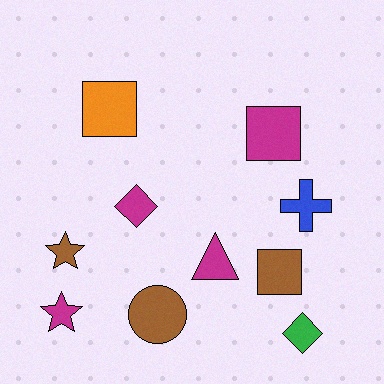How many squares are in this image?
There are 3 squares.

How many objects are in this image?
There are 10 objects.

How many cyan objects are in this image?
There are no cyan objects.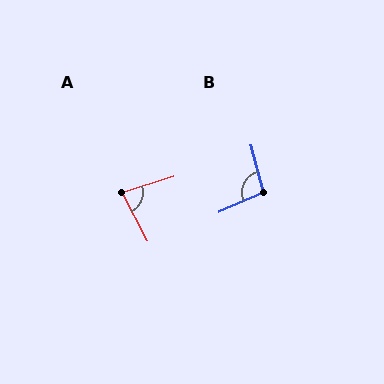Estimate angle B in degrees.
Approximately 99 degrees.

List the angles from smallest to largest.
A (80°), B (99°).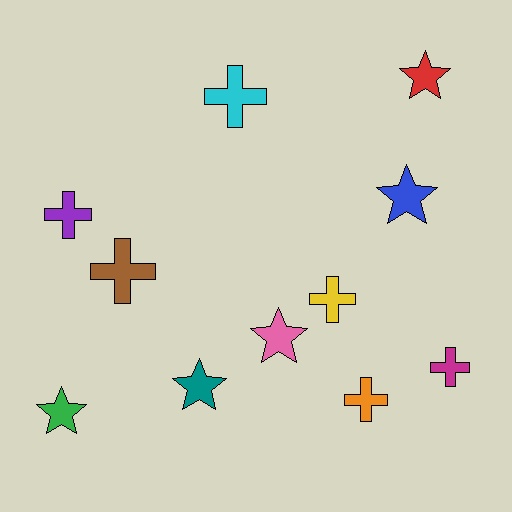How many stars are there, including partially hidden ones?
There are 5 stars.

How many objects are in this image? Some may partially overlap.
There are 11 objects.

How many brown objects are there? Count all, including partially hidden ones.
There is 1 brown object.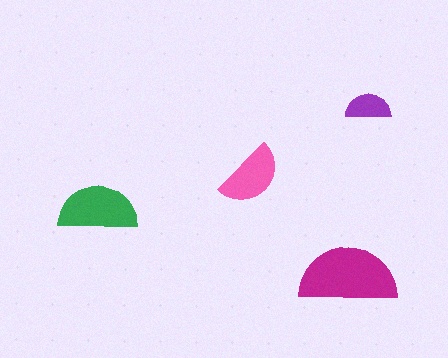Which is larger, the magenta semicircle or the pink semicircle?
The magenta one.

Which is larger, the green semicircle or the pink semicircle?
The green one.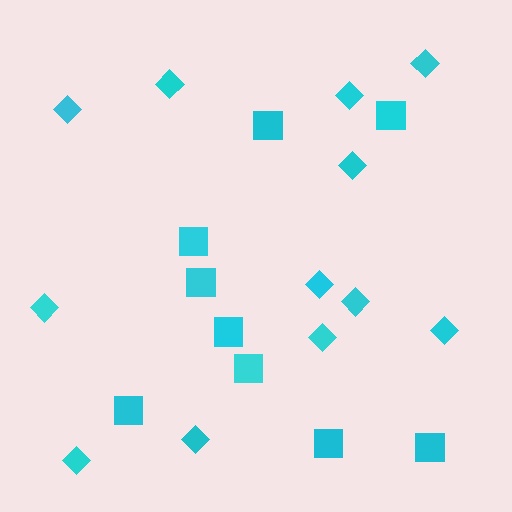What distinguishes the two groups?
There are 2 groups: one group of squares (9) and one group of diamonds (12).